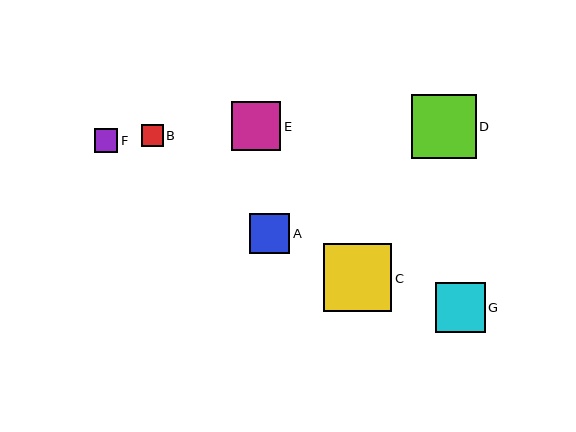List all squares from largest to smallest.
From largest to smallest: C, D, G, E, A, F, B.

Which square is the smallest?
Square B is the smallest with a size of approximately 22 pixels.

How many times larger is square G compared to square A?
Square G is approximately 1.2 times the size of square A.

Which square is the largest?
Square C is the largest with a size of approximately 68 pixels.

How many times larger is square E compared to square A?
Square E is approximately 1.2 times the size of square A.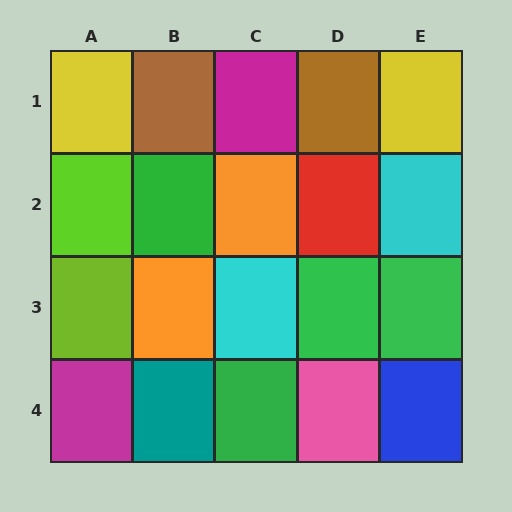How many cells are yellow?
2 cells are yellow.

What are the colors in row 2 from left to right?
Lime, green, orange, red, cyan.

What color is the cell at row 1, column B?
Brown.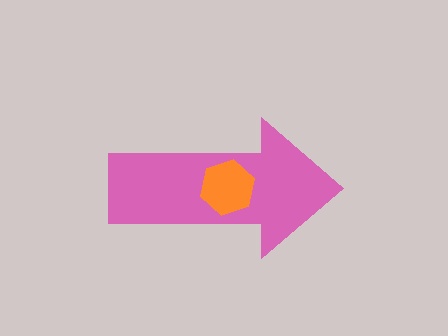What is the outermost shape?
The pink arrow.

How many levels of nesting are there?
2.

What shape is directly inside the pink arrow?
The orange hexagon.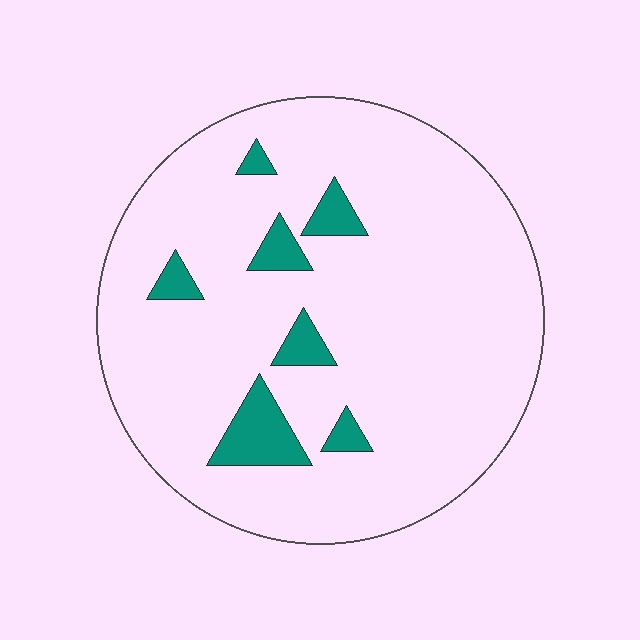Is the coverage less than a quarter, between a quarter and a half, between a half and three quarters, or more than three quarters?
Less than a quarter.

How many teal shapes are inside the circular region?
7.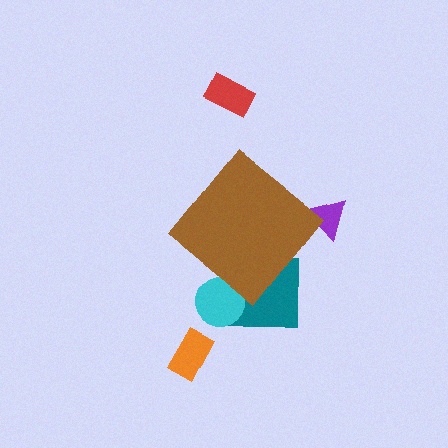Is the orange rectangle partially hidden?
No, the orange rectangle is fully visible.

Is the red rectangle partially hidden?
No, the red rectangle is fully visible.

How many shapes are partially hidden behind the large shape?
3 shapes are partially hidden.